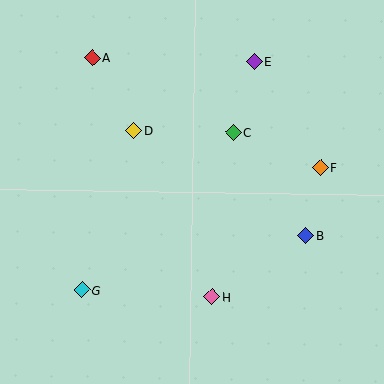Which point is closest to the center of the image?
Point C at (233, 132) is closest to the center.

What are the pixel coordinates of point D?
Point D is at (134, 131).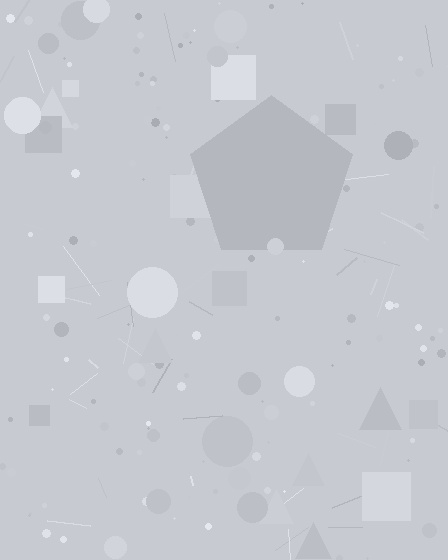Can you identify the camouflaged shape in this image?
The camouflaged shape is a pentagon.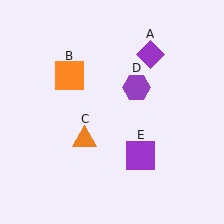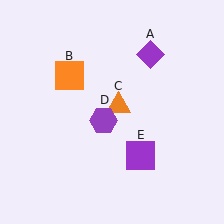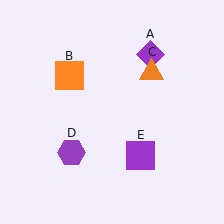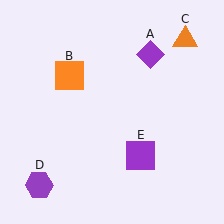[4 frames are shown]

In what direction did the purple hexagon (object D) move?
The purple hexagon (object D) moved down and to the left.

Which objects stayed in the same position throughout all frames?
Purple diamond (object A) and orange square (object B) and purple square (object E) remained stationary.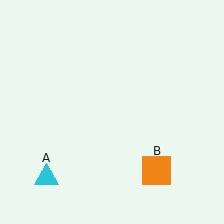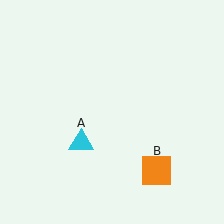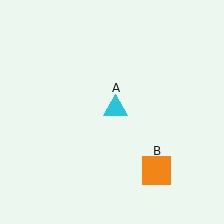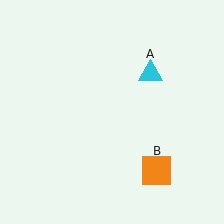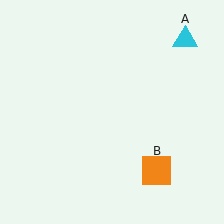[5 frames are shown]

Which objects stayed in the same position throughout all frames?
Orange square (object B) remained stationary.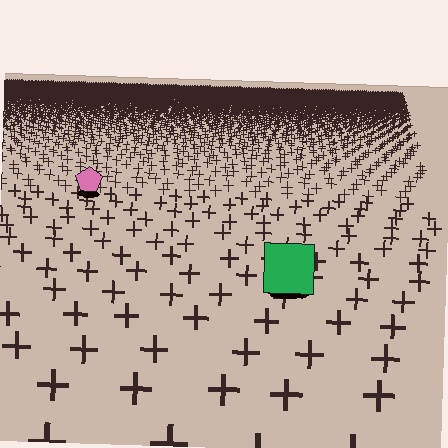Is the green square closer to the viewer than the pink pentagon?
Yes. The green square is closer — you can tell from the texture gradient: the ground texture is coarser near it.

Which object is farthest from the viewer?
The pink pentagon is farthest from the viewer. It appears smaller and the ground texture around it is denser.